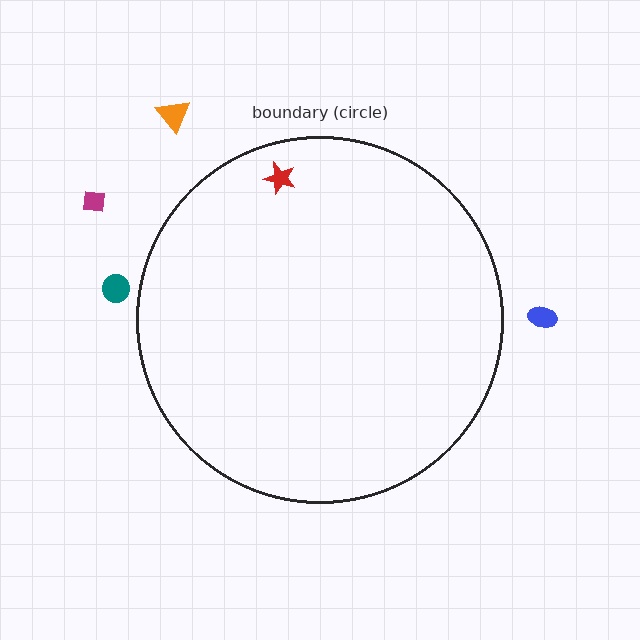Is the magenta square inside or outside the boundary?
Outside.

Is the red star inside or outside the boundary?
Inside.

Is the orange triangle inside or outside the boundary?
Outside.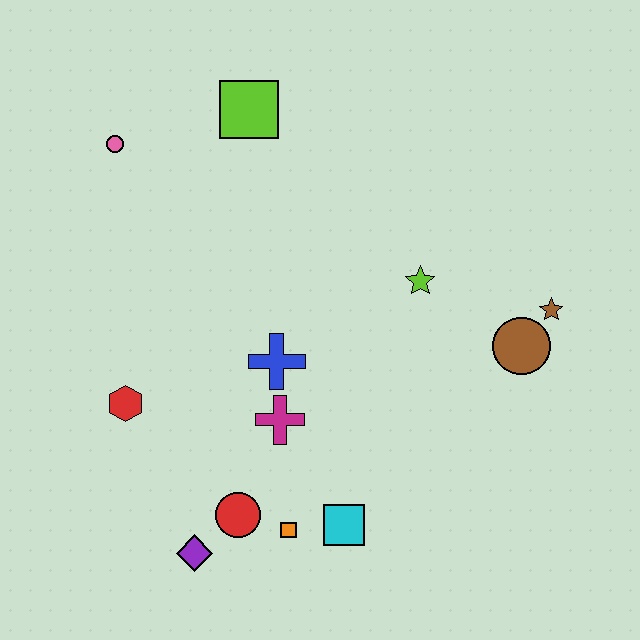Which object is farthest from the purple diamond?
The lime square is farthest from the purple diamond.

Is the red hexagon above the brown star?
No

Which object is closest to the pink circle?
The lime square is closest to the pink circle.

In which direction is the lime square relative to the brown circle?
The lime square is to the left of the brown circle.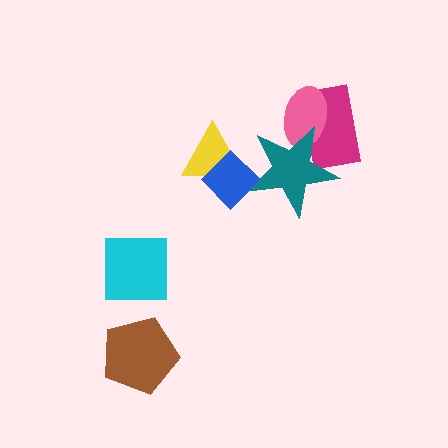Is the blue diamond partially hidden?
Yes, it is partially covered by another shape.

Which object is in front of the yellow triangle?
The blue diamond is in front of the yellow triangle.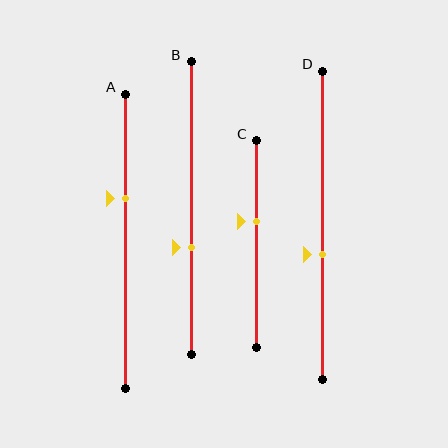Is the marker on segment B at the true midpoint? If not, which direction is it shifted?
No, the marker on segment B is shifted downward by about 14% of the segment length.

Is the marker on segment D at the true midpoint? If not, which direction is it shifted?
No, the marker on segment D is shifted downward by about 10% of the segment length.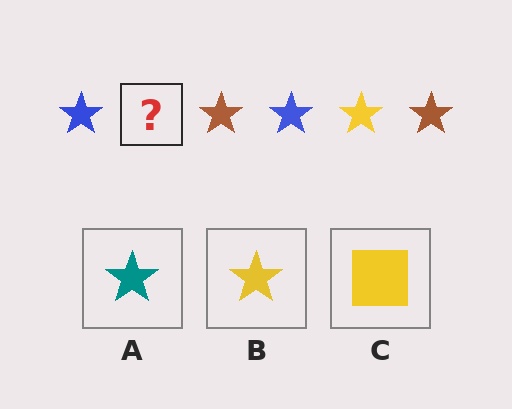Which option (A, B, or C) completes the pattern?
B.